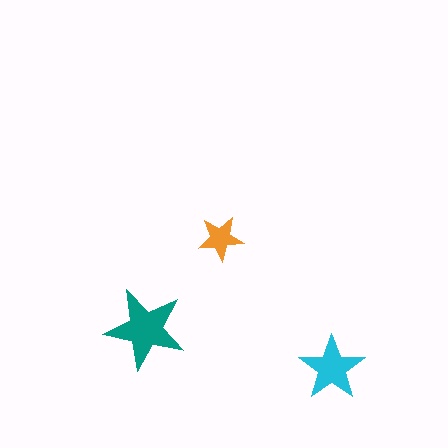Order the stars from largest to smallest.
the teal one, the cyan one, the orange one.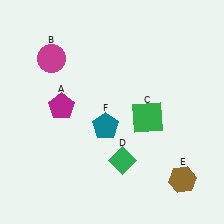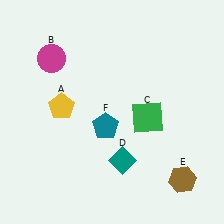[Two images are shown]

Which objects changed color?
A changed from magenta to yellow. D changed from green to teal.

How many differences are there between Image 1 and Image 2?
There are 2 differences between the two images.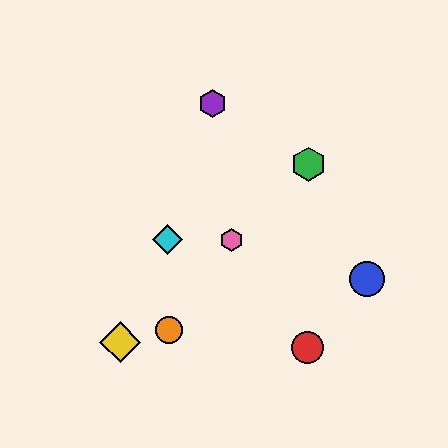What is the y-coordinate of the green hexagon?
The green hexagon is at y≈164.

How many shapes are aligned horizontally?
2 shapes (the cyan diamond, the pink hexagon) are aligned horizontally.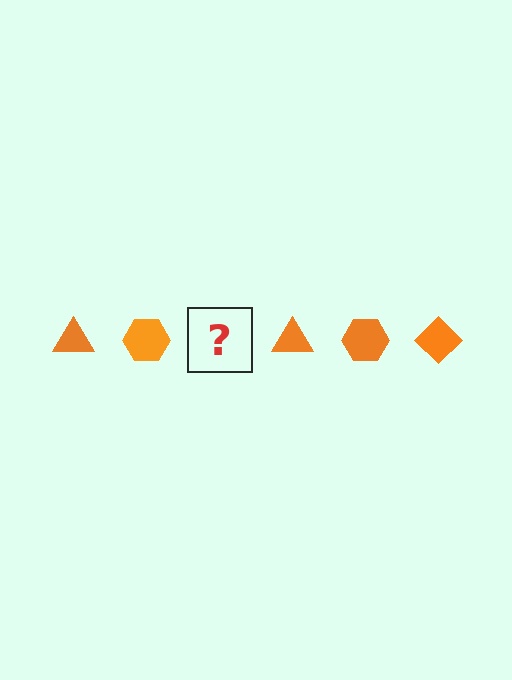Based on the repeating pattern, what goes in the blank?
The blank should be an orange diamond.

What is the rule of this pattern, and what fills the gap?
The rule is that the pattern cycles through triangle, hexagon, diamond shapes in orange. The gap should be filled with an orange diamond.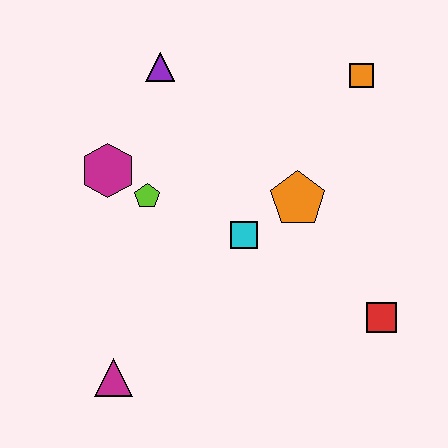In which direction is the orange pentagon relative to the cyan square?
The orange pentagon is to the right of the cyan square.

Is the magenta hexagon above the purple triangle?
No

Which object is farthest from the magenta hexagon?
The red square is farthest from the magenta hexagon.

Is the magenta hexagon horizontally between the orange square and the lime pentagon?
No